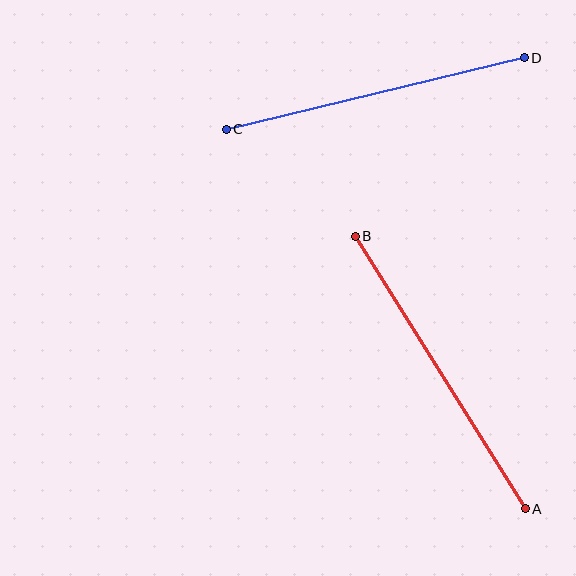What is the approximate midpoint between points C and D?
The midpoint is at approximately (375, 94) pixels.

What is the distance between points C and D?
The distance is approximately 306 pixels.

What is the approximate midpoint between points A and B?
The midpoint is at approximately (440, 373) pixels.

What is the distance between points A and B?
The distance is approximately 321 pixels.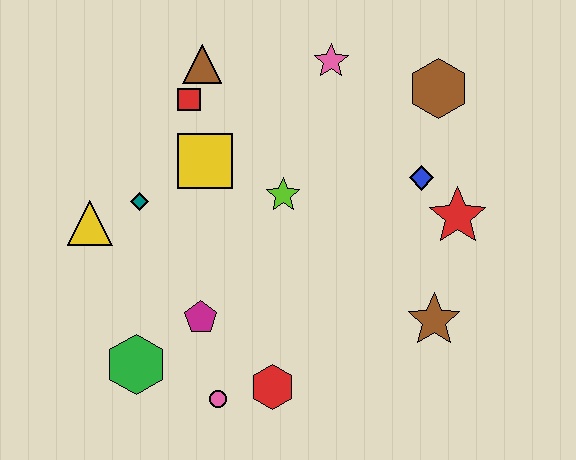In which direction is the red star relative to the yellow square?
The red star is to the right of the yellow square.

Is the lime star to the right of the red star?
No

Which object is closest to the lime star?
The yellow square is closest to the lime star.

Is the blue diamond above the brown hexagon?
No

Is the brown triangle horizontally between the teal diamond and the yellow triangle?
No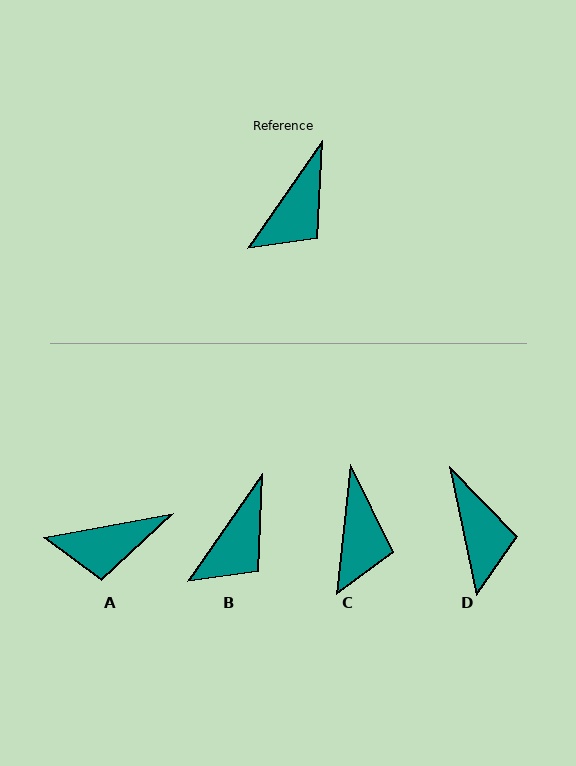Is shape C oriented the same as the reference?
No, it is off by about 28 degrees.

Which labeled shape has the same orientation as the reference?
B.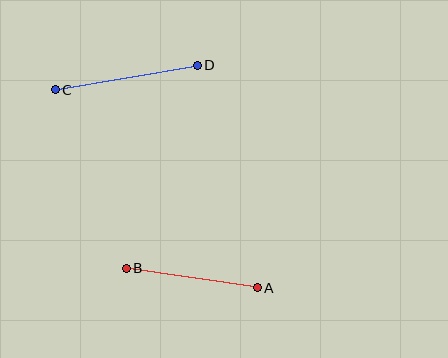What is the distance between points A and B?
The distance is approximately 132 pixels.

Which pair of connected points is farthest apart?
Points C and D are farthest apart.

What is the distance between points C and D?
The distance is approximately 144 pixels.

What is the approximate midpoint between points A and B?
The midpoint is at approximately (192, 278) pixels.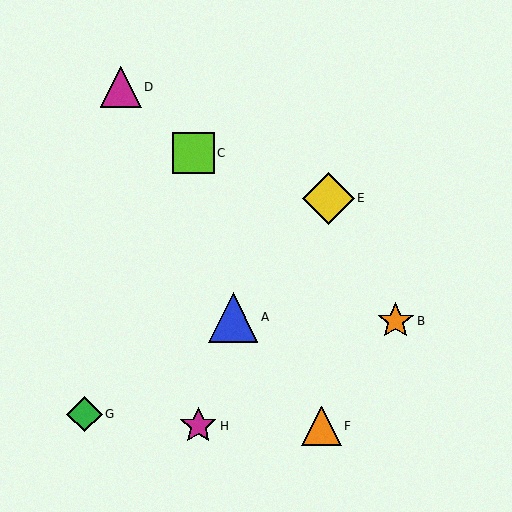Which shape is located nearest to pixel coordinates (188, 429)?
The magenta star (labeled H) at (198, 426) is nearest to that location.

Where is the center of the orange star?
The center of the orange star is at (396, 321).